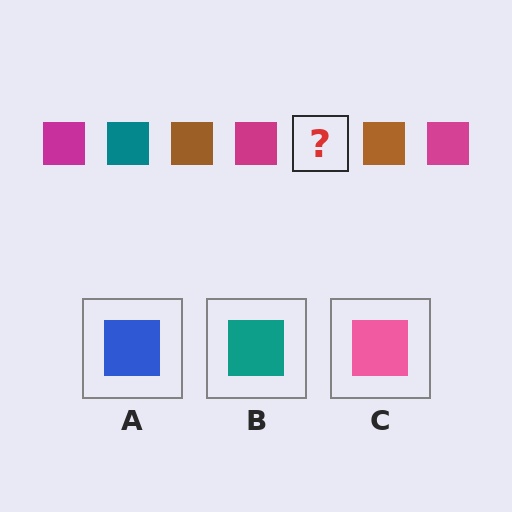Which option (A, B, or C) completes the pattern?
B.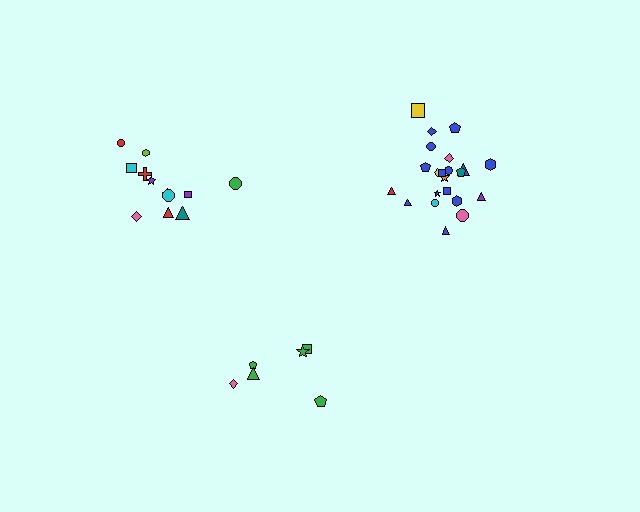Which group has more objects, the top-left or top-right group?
The top-right group.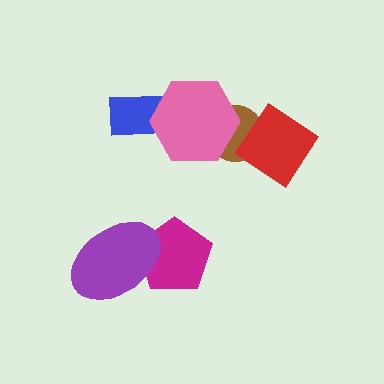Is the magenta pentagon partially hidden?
Yes, it is partially covered by another shape.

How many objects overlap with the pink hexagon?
2 objects overlap with the pink hexagon.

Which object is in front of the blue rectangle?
The pink hexagon is in front of the blue rectangle.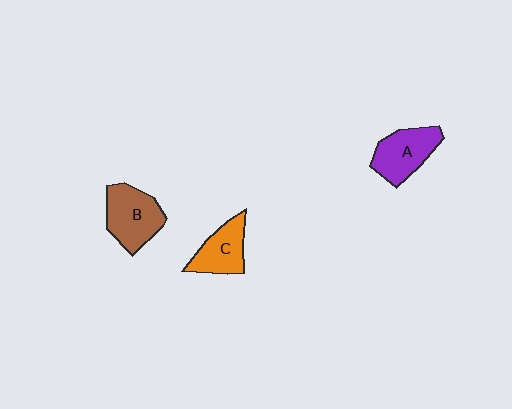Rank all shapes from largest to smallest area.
From largest to smallest: B (brown), A (purple), C (orange).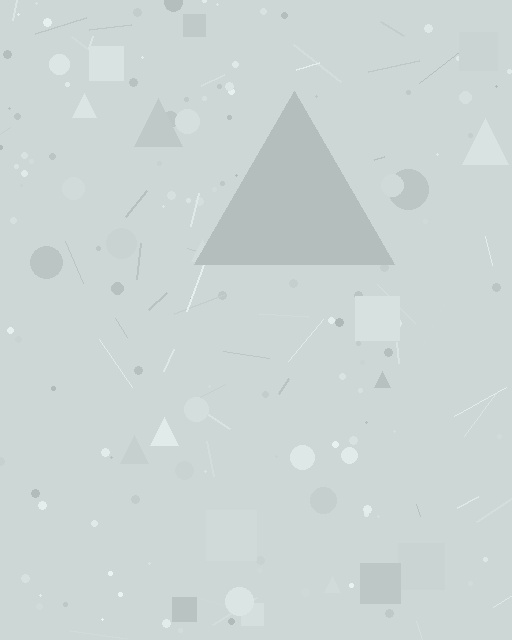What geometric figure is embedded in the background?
A triangle is embedded in the background.